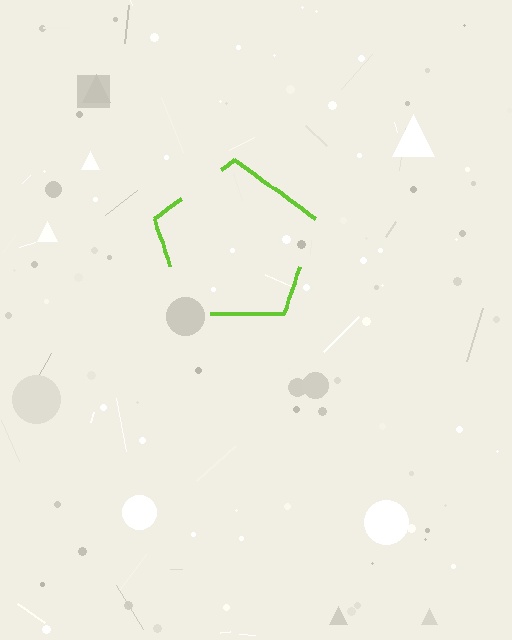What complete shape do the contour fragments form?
The contour fragments form a pentagon.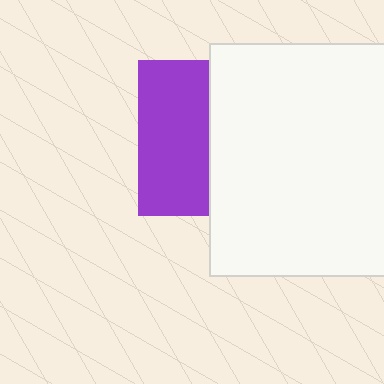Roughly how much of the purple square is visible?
About half of it is visible (roughly 46%).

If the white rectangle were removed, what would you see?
You would see the complete purple square.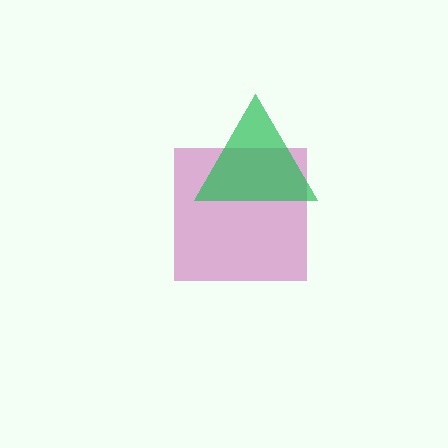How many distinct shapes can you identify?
There are 2 distinct shapes: a magenta square, a green triangle.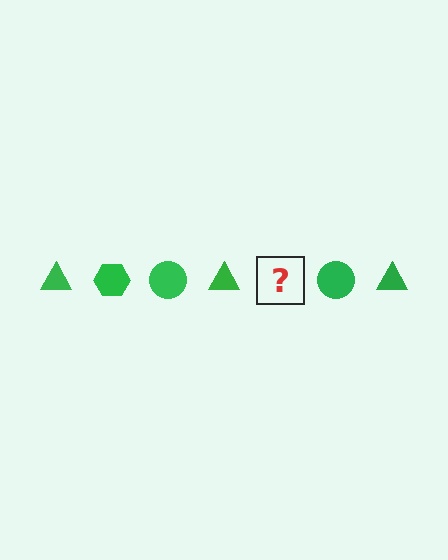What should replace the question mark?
The question mark should be replaced with a green hexagon.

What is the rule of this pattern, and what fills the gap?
The rule is that the pattern cycles through triangle, hexagon, circle shapes in green. The gap should be filled with a green hexagon.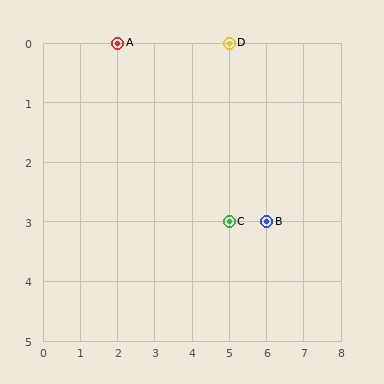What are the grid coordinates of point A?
Point A is at grid coordinates (2, 0).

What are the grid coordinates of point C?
Point C is at grid coordinates (5, 3).